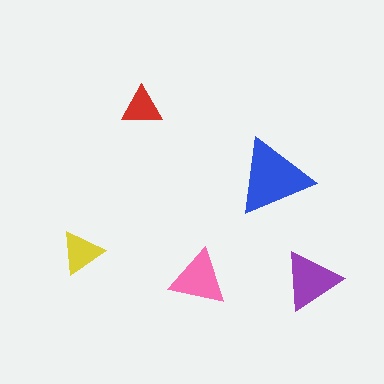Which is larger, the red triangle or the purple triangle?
The purple one.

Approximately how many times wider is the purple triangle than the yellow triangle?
About 1.5 times wider.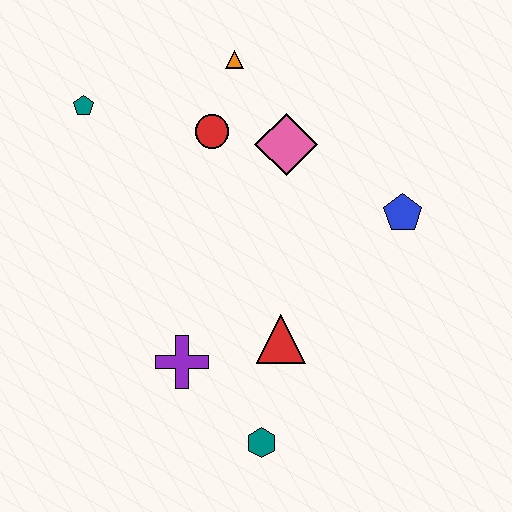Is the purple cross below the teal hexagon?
No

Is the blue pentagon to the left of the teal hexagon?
No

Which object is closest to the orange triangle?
The red circle is closest to the orange triangle.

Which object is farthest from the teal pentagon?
The teal hexagon is farthest from the teal pentagon.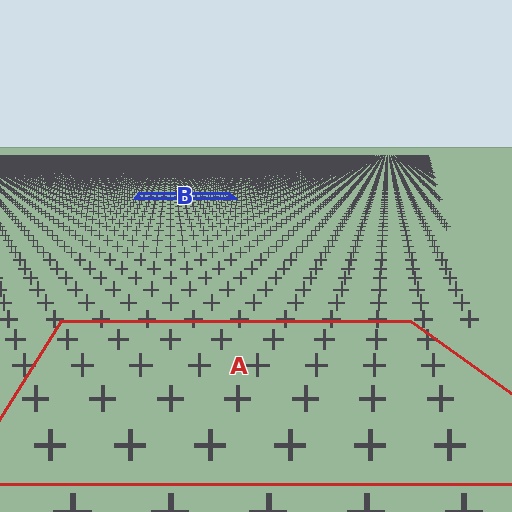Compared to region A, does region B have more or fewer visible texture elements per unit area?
Region B has more texture elements per unit area — they are packed more densely because it is farther away.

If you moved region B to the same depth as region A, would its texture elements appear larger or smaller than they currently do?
They would appear larger. At a closer depth, the same texture elements are projected at a bigger on-screen size.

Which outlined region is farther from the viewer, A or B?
Region B is farther from the viewer — the texture elements inside it appear smaller and more densely packed.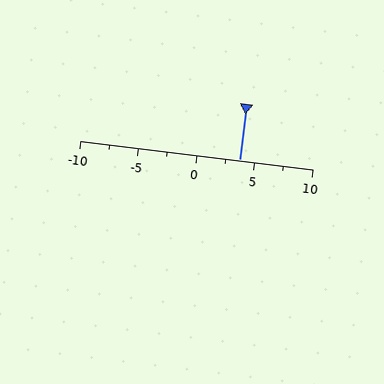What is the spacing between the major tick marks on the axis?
The major ticks are spaced 5 apart.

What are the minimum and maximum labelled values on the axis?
The axis runs from -10 to 10.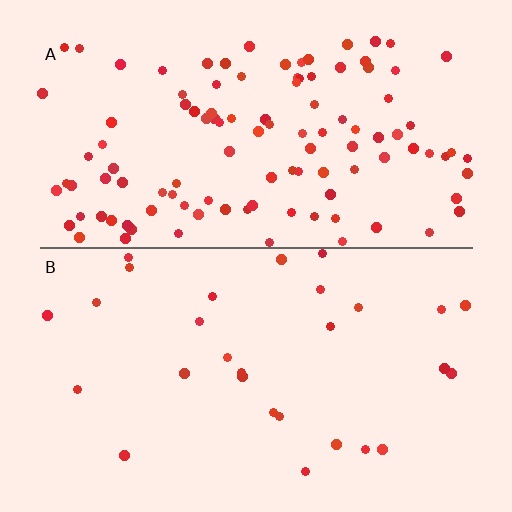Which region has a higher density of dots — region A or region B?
A (the top).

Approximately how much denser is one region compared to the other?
Approximately 3.8× — region A over region B.